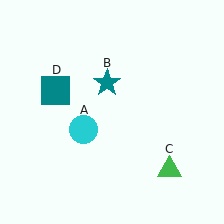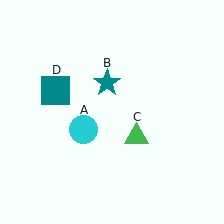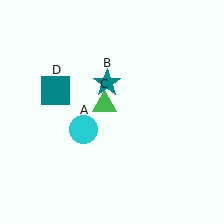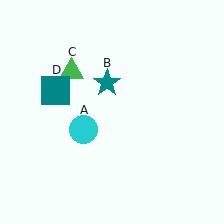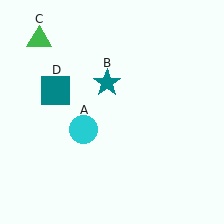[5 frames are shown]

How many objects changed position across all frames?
1 object changed position: green triangle (object C).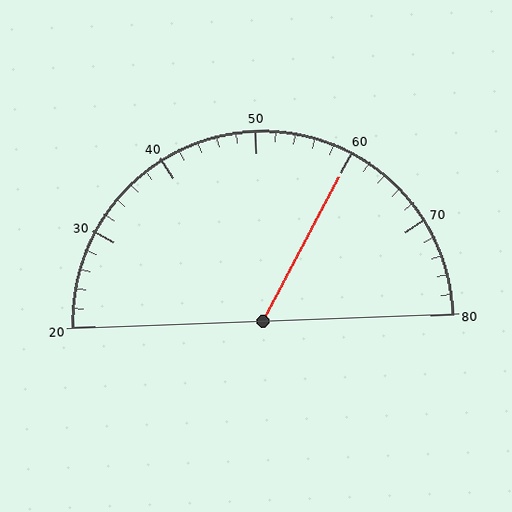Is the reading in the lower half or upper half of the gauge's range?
The reading is in the upper half of the range (20 to 80).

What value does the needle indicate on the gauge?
The needle indicates approximately 60.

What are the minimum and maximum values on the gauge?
The gauge ranges from 20 to 80.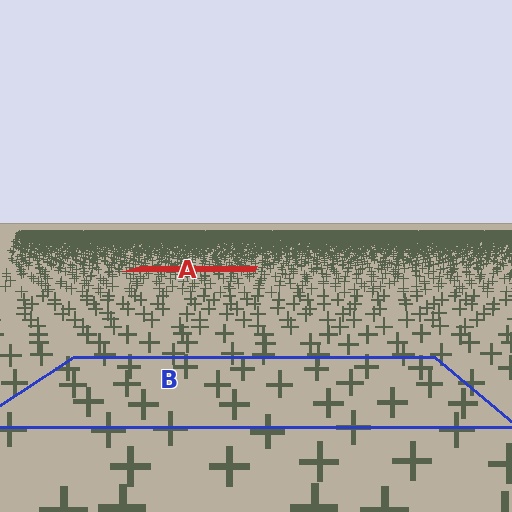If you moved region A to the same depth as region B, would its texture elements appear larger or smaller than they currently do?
They would appear larger. At a closer depth, the same texture elements are projected at a bigger on-screen size.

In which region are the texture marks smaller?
The texture marks are smaller in region A, because it is farther away.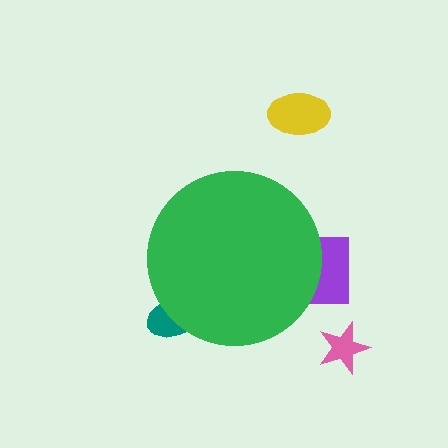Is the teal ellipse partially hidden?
Yes, the teal ellipse is partially hidden behind the green circle.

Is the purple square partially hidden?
Yes, the purple square is partially hidden behind the green circle.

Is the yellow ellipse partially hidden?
No, the yellow ellipse is fully visible.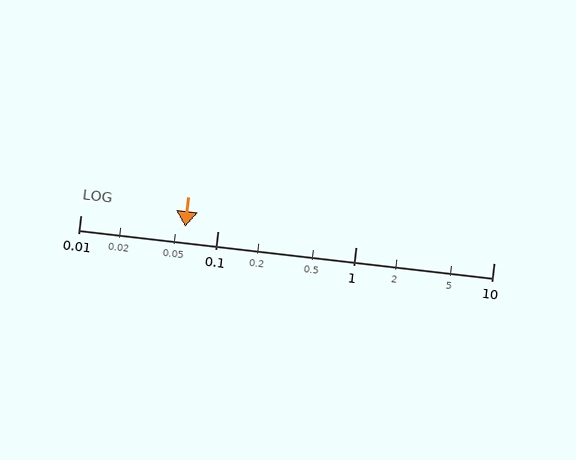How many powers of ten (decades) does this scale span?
The scale spans 3 decades, from 0.01 to 10.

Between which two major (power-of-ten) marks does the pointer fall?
The pointer is between 0.01 and 0.1.